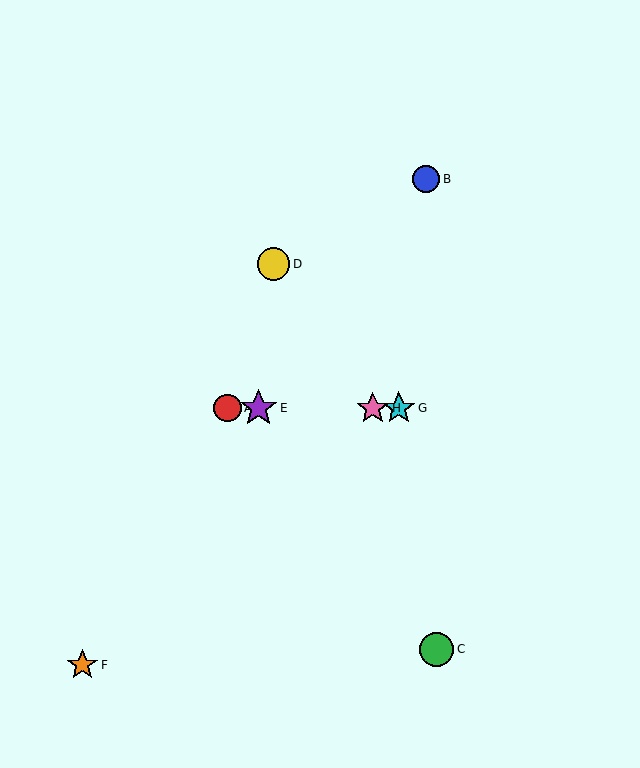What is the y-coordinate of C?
Object C is at y≈649.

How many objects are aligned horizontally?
4 objects (A, E, G, H) are aligned horizontally.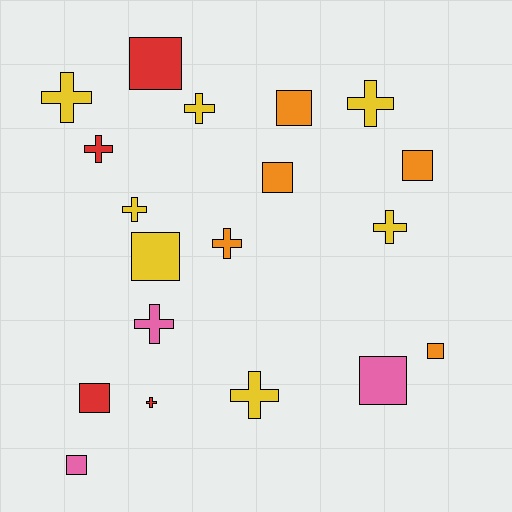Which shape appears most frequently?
Cross, with 10 objects.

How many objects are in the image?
There are 19 objects.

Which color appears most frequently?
Yellow, with 7 objects.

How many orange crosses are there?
There is 1 orange cross.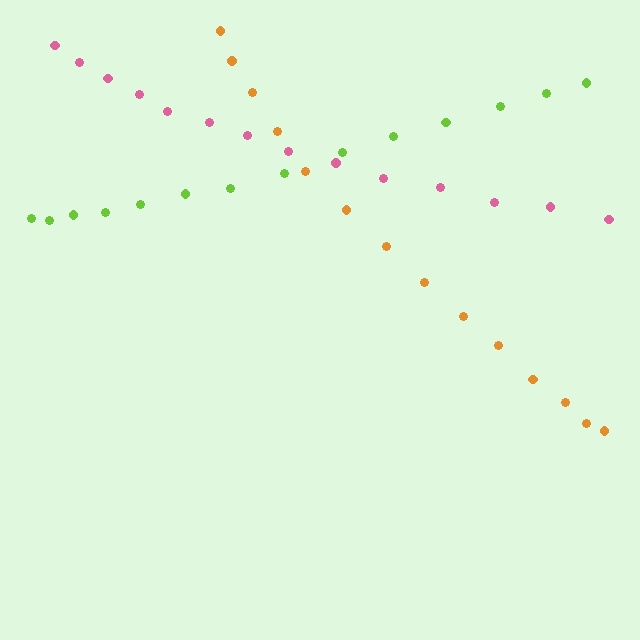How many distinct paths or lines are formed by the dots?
There are 3 distinct paths.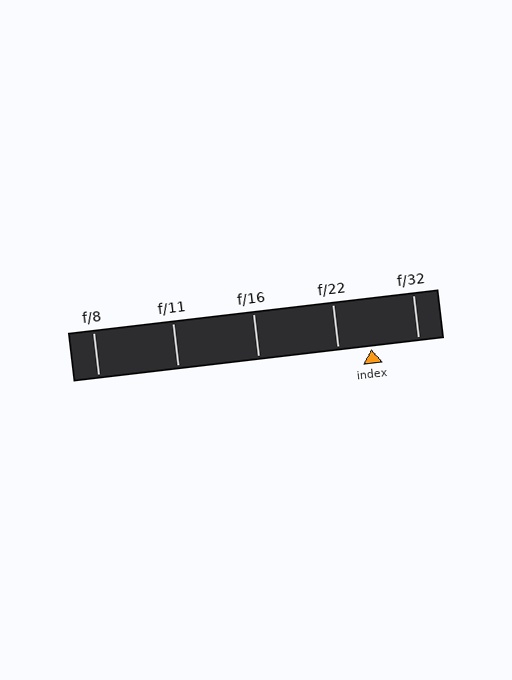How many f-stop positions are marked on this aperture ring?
There are 5 f-stop positions marked.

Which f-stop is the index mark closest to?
The index mark is closest to f/22.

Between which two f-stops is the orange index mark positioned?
The index mark is between f/22 and f/32.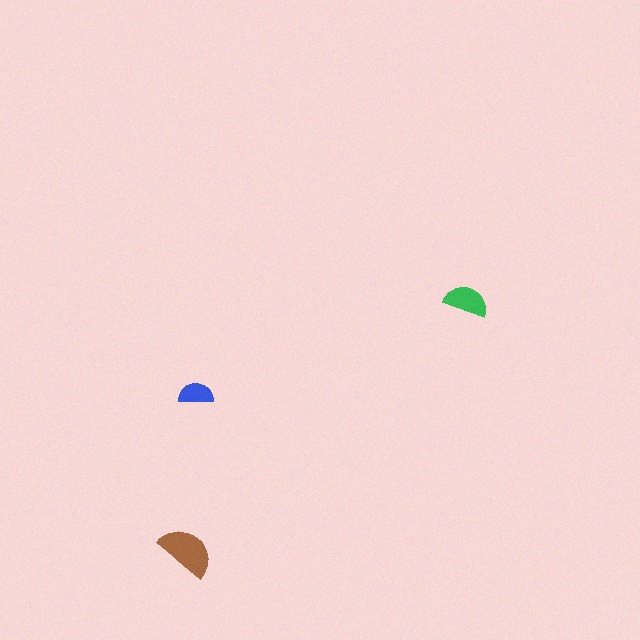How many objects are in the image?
There are 3 objects in the image.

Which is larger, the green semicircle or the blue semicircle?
The green one.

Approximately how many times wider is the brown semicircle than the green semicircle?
About 1.5 times wider.